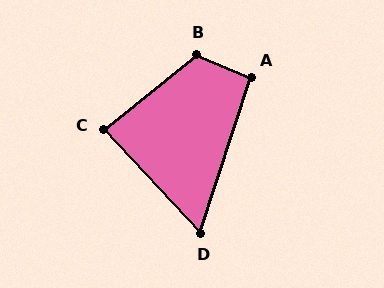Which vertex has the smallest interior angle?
D, at approximately 61 degrees.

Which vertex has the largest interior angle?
B, at approximately 119 degrees.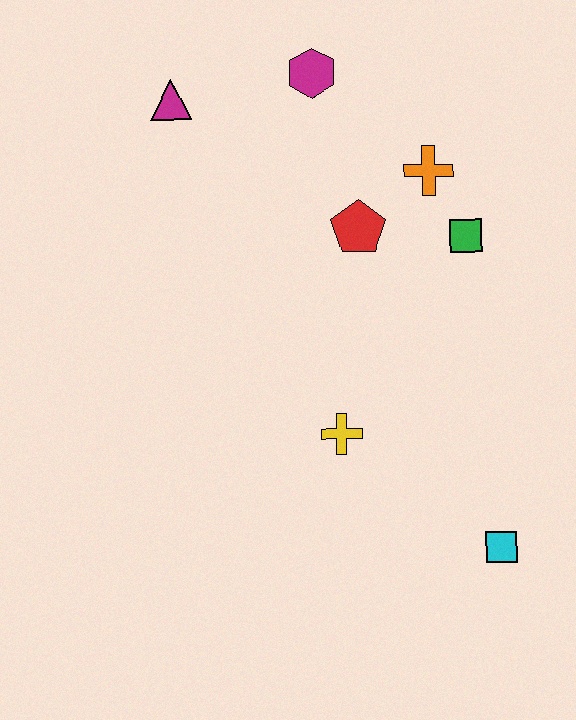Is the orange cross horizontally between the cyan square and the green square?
No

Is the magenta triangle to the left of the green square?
Yes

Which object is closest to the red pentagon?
The orange cross is closest to the red pentagon.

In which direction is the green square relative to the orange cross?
The green square is below the orange cross.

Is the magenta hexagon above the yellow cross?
Yes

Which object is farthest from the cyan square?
The magenta triangle is farthest from the cyan square.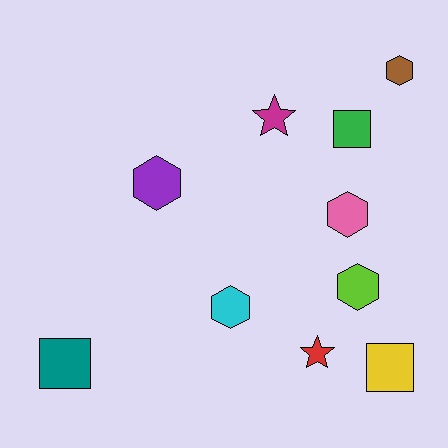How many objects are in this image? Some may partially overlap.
There are 10 objects.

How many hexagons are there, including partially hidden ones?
There are 5 hexagons.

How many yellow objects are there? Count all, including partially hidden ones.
There is 1 yellow object.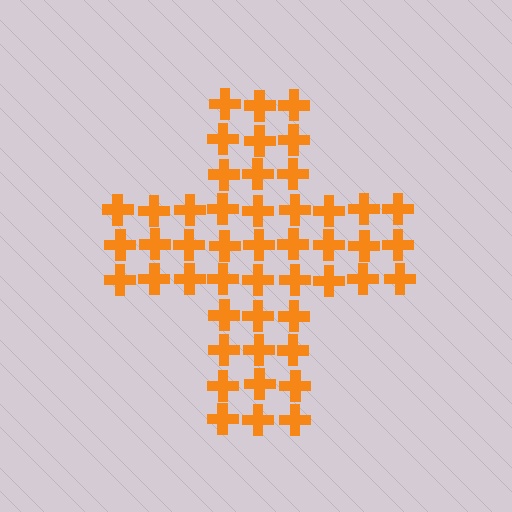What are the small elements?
The small elements are crosses.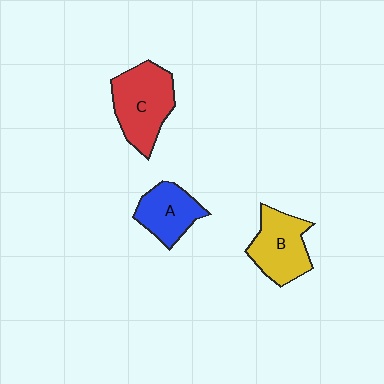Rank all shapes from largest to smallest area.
From largest to smallest: C (red), B (yellow), A (blue).